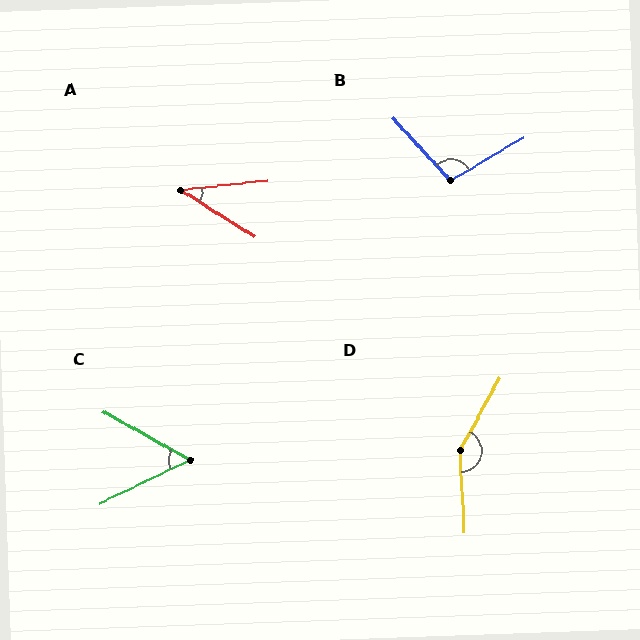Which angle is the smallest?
A, at approximately 38 degrees.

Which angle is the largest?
D, at approximately 149 degrees.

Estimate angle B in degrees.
Approximately 103 degrees.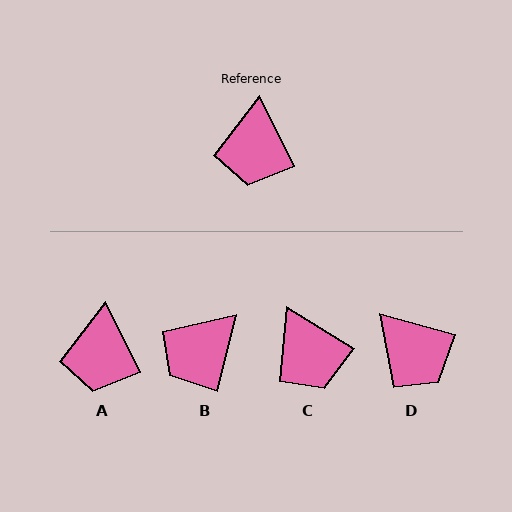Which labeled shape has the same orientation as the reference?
A.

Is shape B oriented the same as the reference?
No, it is off by about 39 degrees.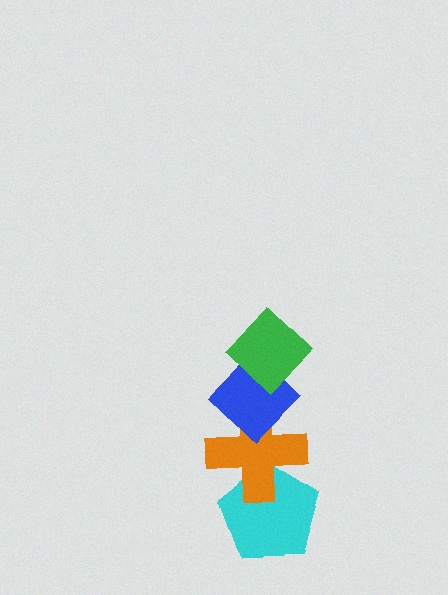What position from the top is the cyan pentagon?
The cyan pentagon is 4th from the top.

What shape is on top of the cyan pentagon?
The orange cross is on top of the cyan pentagon.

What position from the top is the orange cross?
The orange cross is 3rd from the top.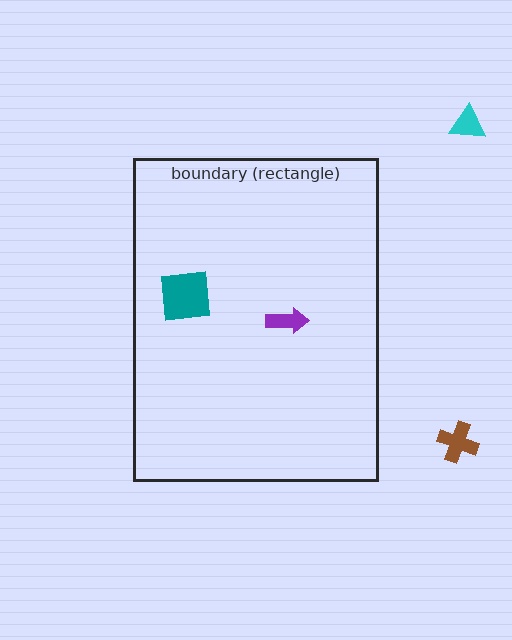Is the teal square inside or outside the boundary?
Inside.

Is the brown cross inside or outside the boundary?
Outside.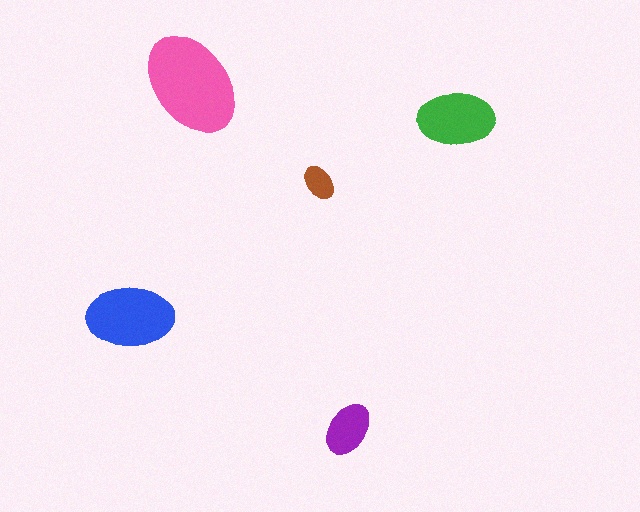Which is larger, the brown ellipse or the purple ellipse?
The purple one.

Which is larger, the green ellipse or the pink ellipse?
The pink one.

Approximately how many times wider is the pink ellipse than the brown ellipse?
About 3 times wider.